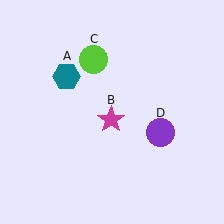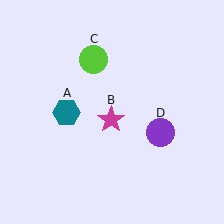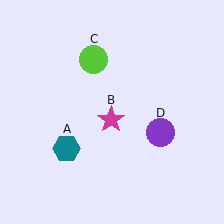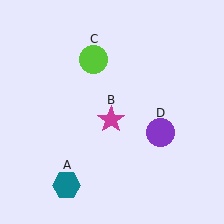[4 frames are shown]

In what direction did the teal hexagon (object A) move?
The teal hexagon (object A) moved down.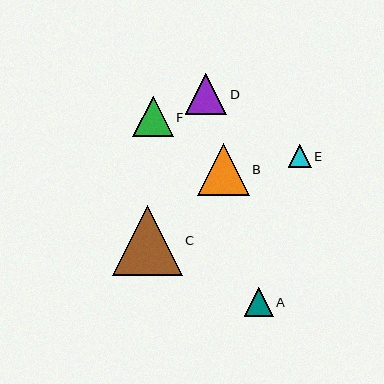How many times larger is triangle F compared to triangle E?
Triangle F is approximately 1.8 times the size of triangle E.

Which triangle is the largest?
Triangle C is the largest with a size of approximately 69 pixels.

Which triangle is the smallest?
Triangle E is the smallest with a size of approximately 22 pixels.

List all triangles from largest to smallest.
From largest to smallest: C, B, D, F, A, E.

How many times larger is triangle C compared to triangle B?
Triangle C is approximately 1.3 times the size of triangle B.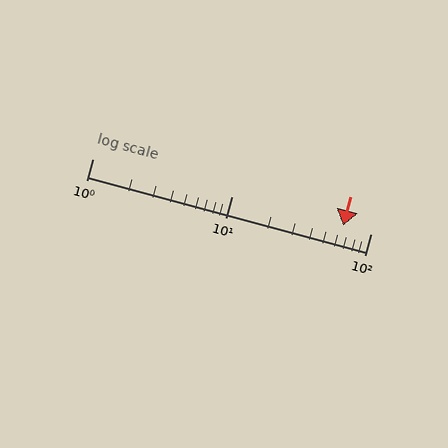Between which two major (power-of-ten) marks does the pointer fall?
The pointer is between 10 and 100.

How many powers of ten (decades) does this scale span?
The scale spans 2 decades, from 1 to 100.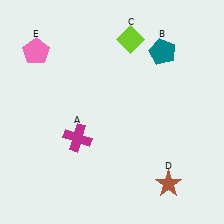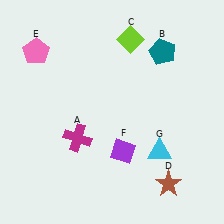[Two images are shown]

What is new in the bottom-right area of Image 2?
A cyan triangle (G) was added in the bottom-right area of Image 2.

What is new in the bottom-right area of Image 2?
A purple diamond (F) was added in the bottom-right area of Image 2.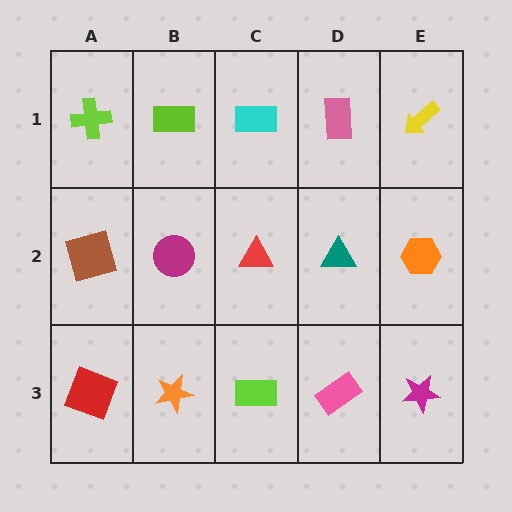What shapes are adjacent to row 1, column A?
A brown square (row 2, column A), a lime rectangle (row 1, column B).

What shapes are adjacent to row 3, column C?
A red triangle (row 2, column C), an orange star (row 3, column B), a pink rectangle (row 3, column D).